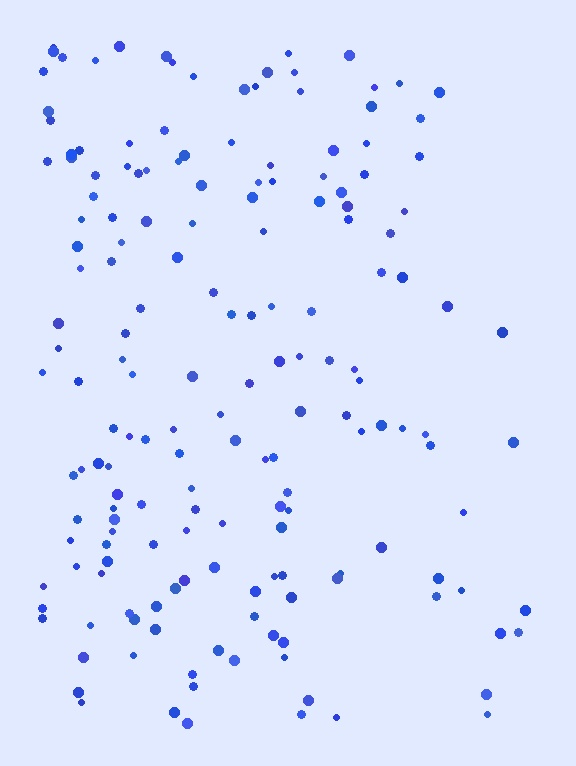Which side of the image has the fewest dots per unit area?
The right.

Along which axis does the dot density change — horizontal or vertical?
Horizontal.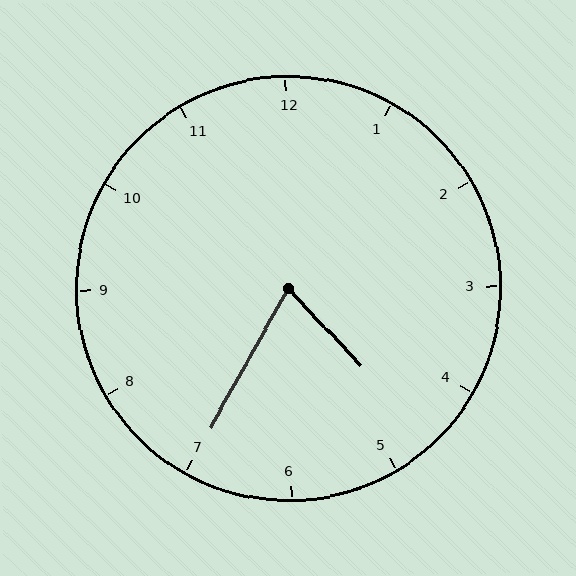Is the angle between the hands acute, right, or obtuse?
It is acute.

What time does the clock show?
4:35.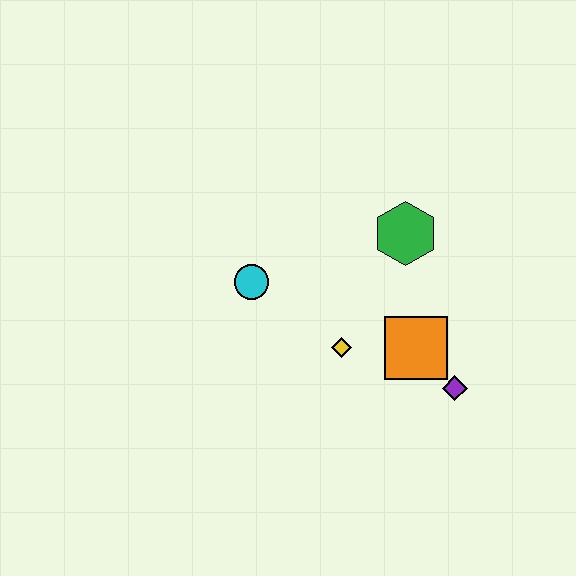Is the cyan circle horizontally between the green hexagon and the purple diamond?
No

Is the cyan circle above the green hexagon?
No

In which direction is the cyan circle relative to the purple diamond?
The cyan circle is to the left of the purple diamond.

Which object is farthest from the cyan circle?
The purple diamond is farthest from the cyan circle.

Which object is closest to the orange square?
The purple diamond is closest to the orange square.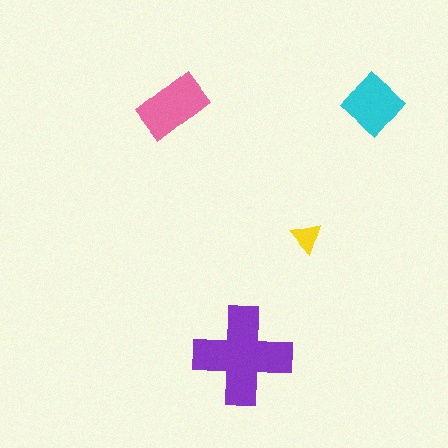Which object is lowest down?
The purple cross is bottommost.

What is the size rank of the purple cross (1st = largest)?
1st.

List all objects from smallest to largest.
The yellow triangle, the cyan diamond, the pink rectangle, the purple cross.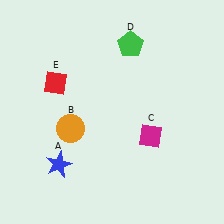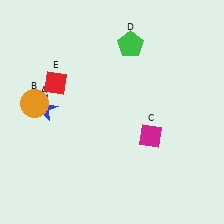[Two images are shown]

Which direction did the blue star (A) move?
The blue star (A) moved up.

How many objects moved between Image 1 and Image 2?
2 objects moved between the two images.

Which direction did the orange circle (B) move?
The orange circle (B) moved left.